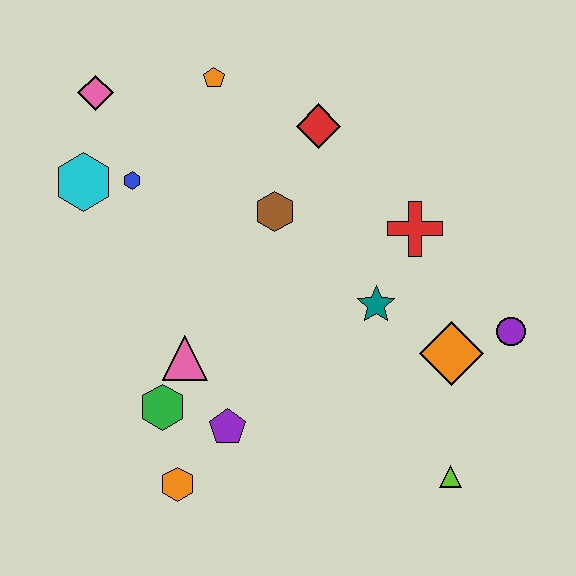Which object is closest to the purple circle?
The orange diamond is closest to the purple circle.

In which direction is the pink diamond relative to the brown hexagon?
The pink diamond is to the left of the brown hexagon.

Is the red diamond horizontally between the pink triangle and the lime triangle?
Yes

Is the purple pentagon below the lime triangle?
No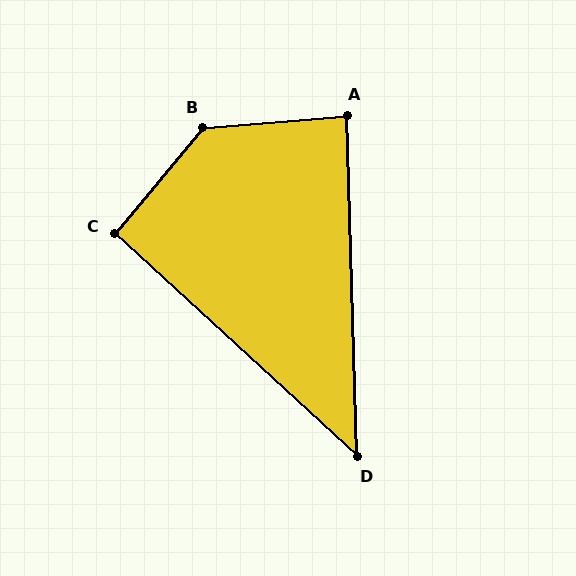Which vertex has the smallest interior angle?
D, at approximately 46 degrees.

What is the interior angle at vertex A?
Approximately 87 degrees (approximately right).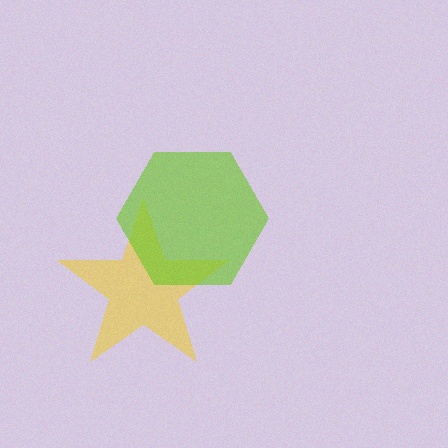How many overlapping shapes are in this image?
There are 2 overlapping shapes in the image.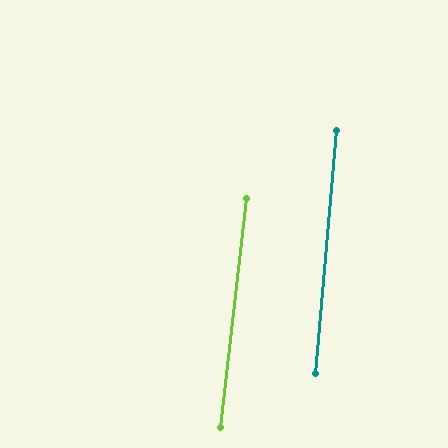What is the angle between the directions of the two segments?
Approximately 2 degrees.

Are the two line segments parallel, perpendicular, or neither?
Parallel — their directions differ by only 1.7°.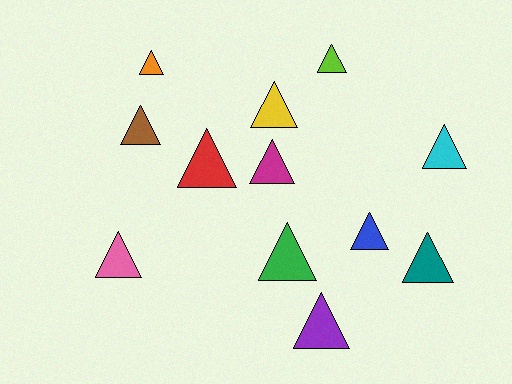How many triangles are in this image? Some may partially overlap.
There are 12 triangles.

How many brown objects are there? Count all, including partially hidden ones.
There is 1 brown object.